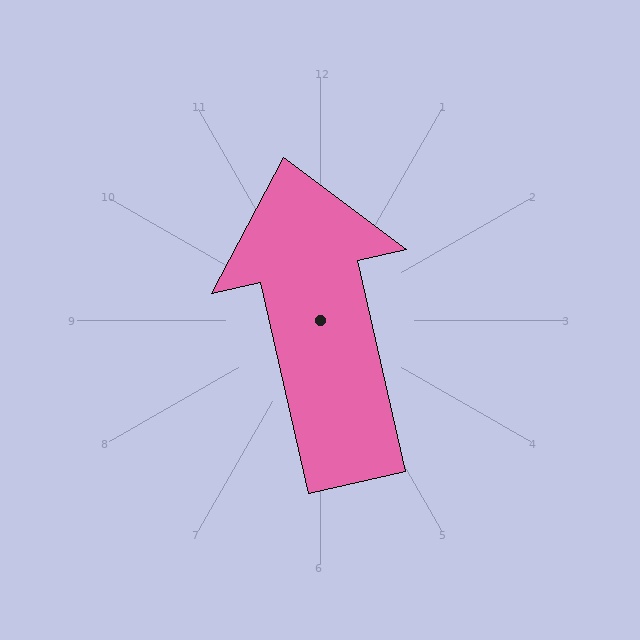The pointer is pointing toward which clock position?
Roughly 12 o'clock.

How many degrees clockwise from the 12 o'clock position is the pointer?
Approximately 347 degrees.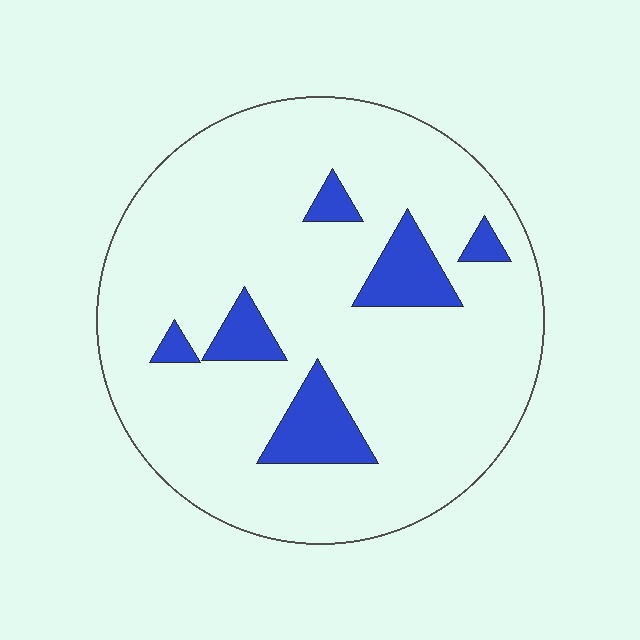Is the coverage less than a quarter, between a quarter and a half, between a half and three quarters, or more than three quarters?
Less than a quarter.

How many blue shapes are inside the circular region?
6.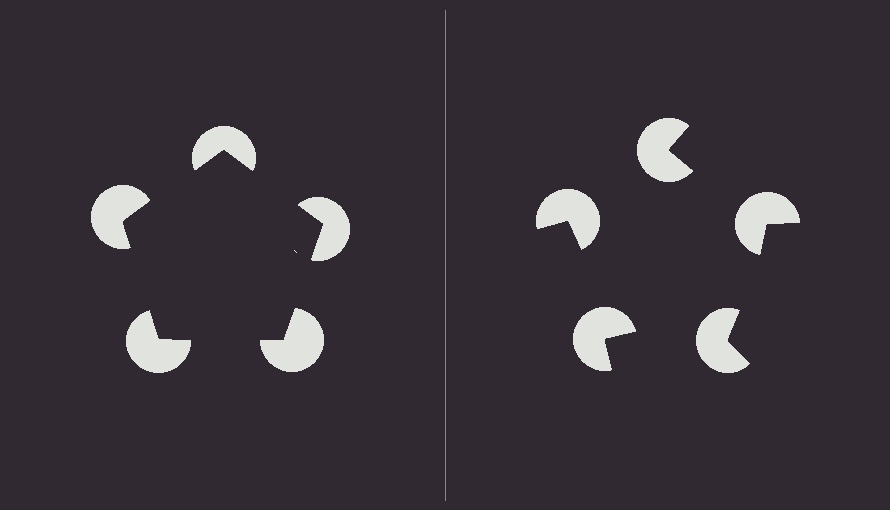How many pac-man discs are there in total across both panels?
10 — 5 on each side.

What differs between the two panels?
The pac-man discs are positioned identically on both sides; only the wedge orientations differ. On the left they align to a pentagon; on the right they are misaligned.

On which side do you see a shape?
An illusory pentagon appears on the left side. On the right side the wedge cuts are rotated, so no coherent shape forms.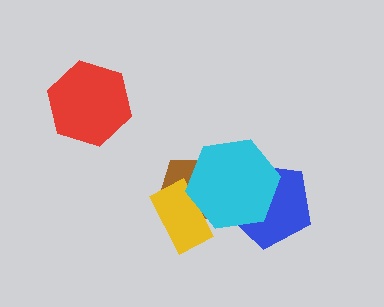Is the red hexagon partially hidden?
No, no other shape covers it.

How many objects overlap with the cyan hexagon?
3 objects overlap with the cyan hexagon.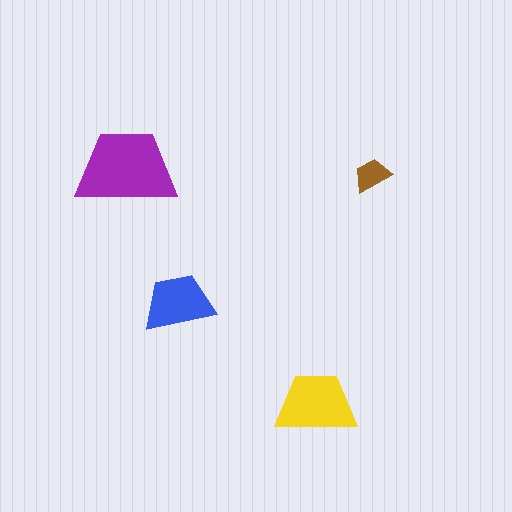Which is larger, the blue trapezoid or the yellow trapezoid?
The yellow one.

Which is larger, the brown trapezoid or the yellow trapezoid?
The yellow one.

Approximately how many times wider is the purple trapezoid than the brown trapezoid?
About 2.5 times wider.